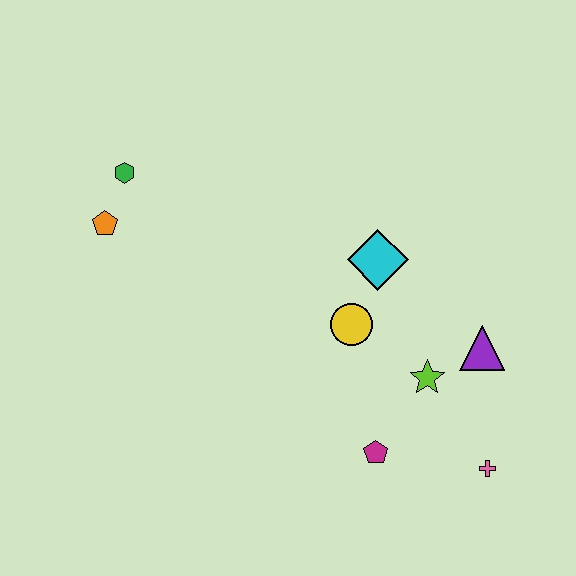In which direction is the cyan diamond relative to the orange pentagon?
The cyan diamond is to the right of the orange pentagon.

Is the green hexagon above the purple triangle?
Yes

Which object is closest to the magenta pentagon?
The lime star is closest to the magenta pentagon.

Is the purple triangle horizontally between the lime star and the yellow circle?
No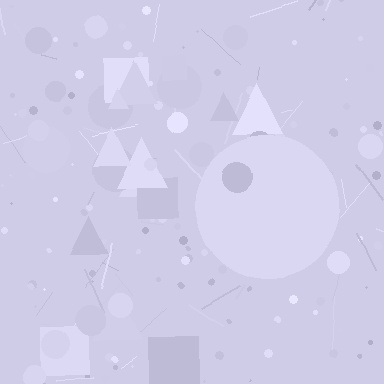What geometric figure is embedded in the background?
A circle is embedded in the background.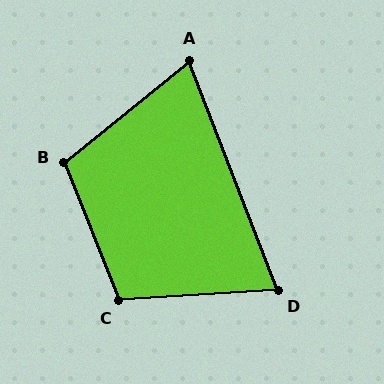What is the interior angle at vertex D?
Approximately 72 degrees (acute).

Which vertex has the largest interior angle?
C, at approximately 108 degrees.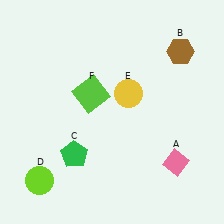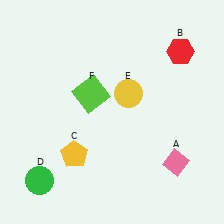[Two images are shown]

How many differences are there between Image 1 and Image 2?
There are 3 differences between the two images.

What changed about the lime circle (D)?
In Image 1, D is lime. In Image 2, it changed to green.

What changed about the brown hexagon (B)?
In Image 1, B is brown. In Image 2, it changed to red.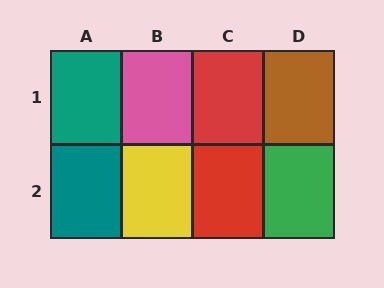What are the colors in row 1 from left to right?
Teal, pink, red, brown.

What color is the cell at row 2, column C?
Red.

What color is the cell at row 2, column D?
Green.